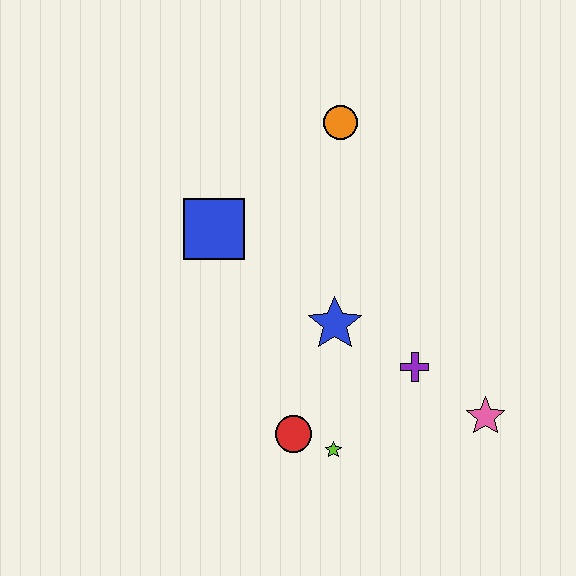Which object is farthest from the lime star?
The orange circle is farthest from the lime star.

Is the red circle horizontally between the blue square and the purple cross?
Yes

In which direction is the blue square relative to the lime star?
The blue square is above the lime star.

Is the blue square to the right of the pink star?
No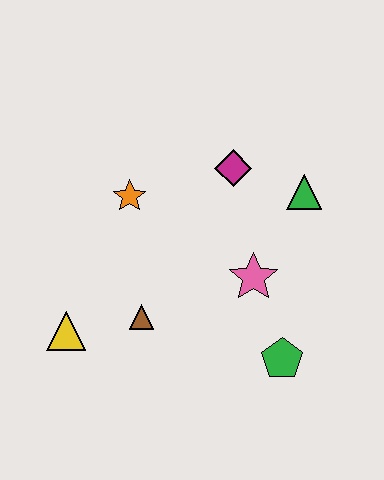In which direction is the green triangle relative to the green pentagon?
The green triangle is above the green pentagon.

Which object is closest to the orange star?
The magenta diamond is closest to the orange star.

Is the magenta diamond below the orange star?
No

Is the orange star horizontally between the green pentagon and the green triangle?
No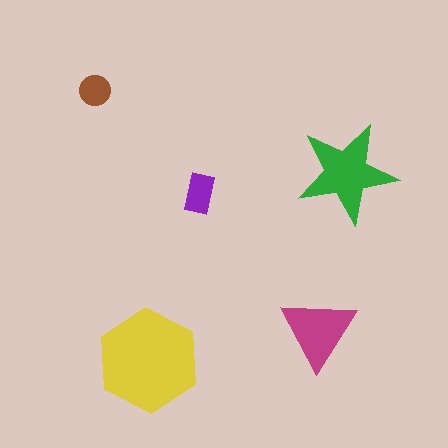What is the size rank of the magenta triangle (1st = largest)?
3rd.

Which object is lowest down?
The yellow hexagon is bottommost.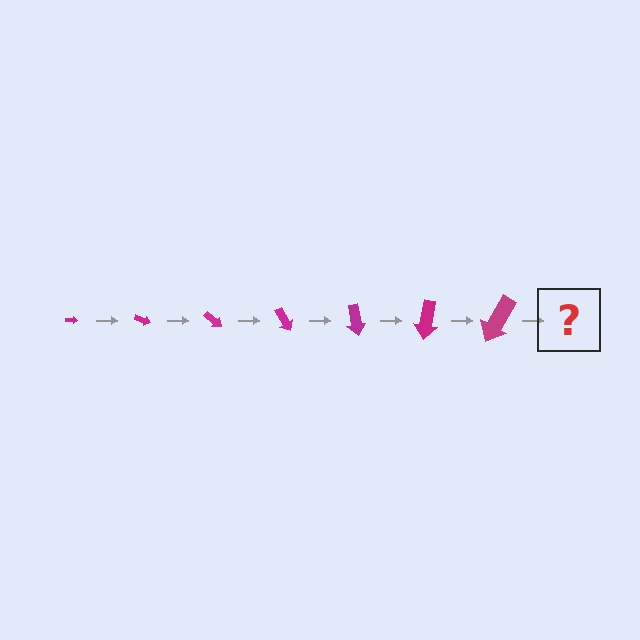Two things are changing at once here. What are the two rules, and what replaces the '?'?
The two rules are that the arrow grows larger each step and it rotates 20 degrees each step. The '?' should be an arrow, larger than the previous one and rotated 140 degrees from the start.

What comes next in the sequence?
The next element should be an arrow, larger than the previous one and rotated 140 degrees from the start.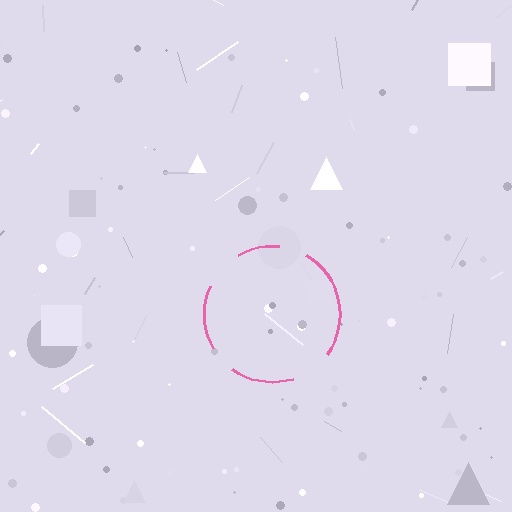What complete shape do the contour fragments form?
The contour fragments form a circle.